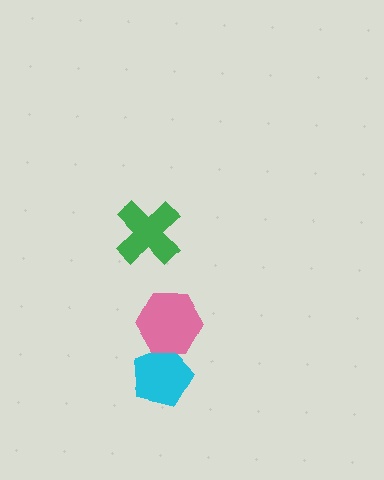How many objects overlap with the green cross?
0 objects overlap with the green cross.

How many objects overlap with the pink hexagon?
1 object overlaps with the pink hexagon.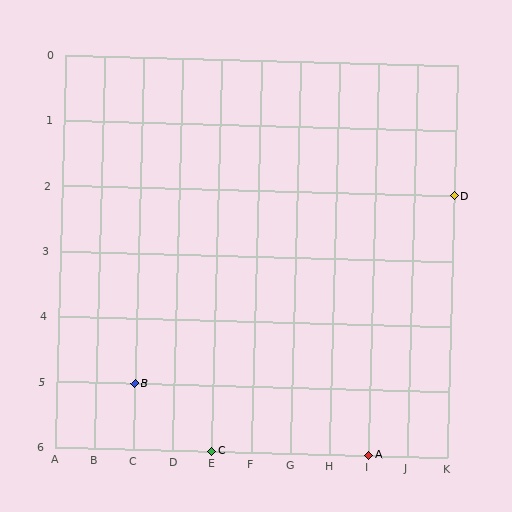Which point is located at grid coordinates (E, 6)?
Point C is at (E, 6).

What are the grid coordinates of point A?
Point A is at grid coordinates (I, 6).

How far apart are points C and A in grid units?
Points C and A are 4 columns apart.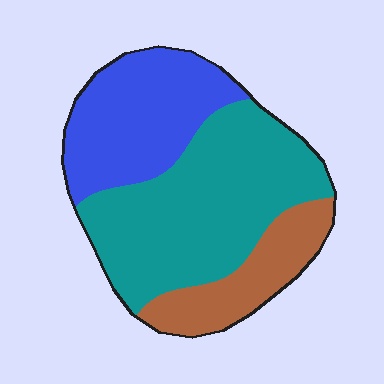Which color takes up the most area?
Teal, at roughly 50%.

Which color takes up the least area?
Brown, at roughly 20%.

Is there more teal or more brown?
Teal.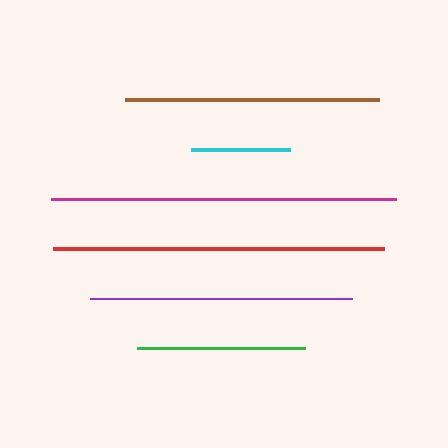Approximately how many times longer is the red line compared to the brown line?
The red line is approximately 1.3 times the length of the brown line.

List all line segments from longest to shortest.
From longest to shortest: magenta, red, purple, brown, green, cyan.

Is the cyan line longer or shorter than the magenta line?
The magenta line is longer than the cyan line.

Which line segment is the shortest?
The cyan line is the shortest at approximately 99 pixels.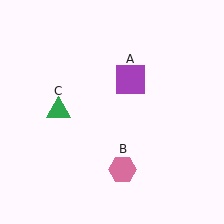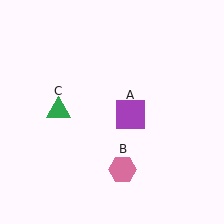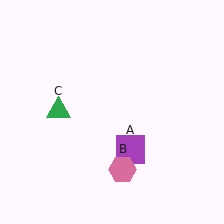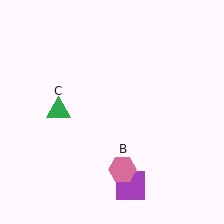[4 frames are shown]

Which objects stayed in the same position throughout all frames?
Pink hexagon (object B) and green triangle (object C) remained stationary.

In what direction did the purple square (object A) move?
The purple square (object A) moved down.